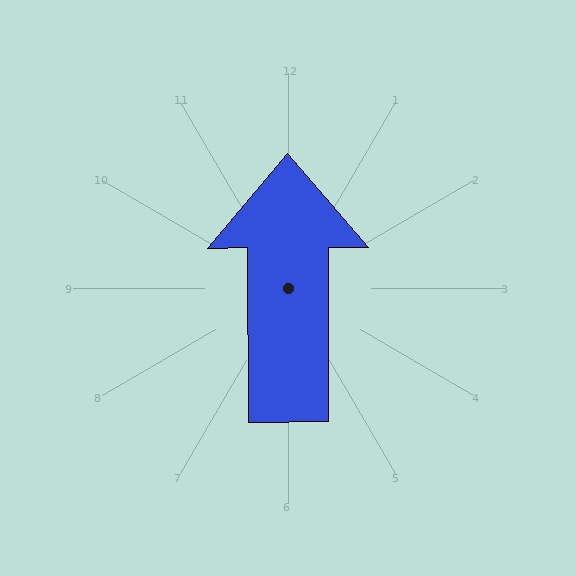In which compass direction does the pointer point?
North.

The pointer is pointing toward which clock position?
Roughly 12 o'clock.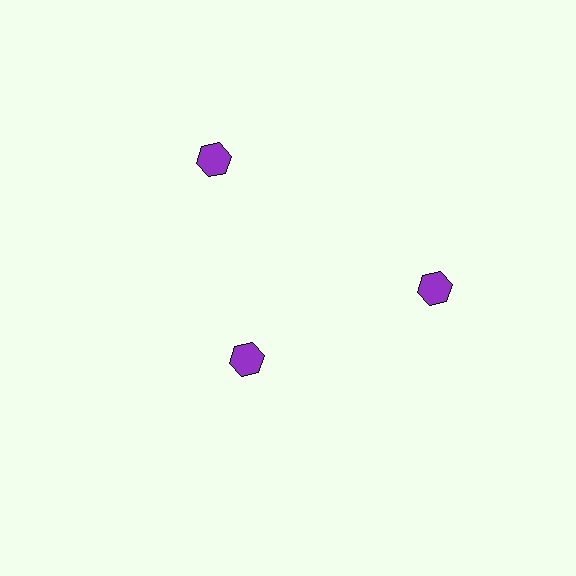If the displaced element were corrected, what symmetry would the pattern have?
It would have 3-fold rotational symmetry — the pattern would map onto itself every 120 degrees.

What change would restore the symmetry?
The symmetry would be restored by moving it outward, back onto the ring so that all 3 hexagons sit at equal angles and equal distance from the center.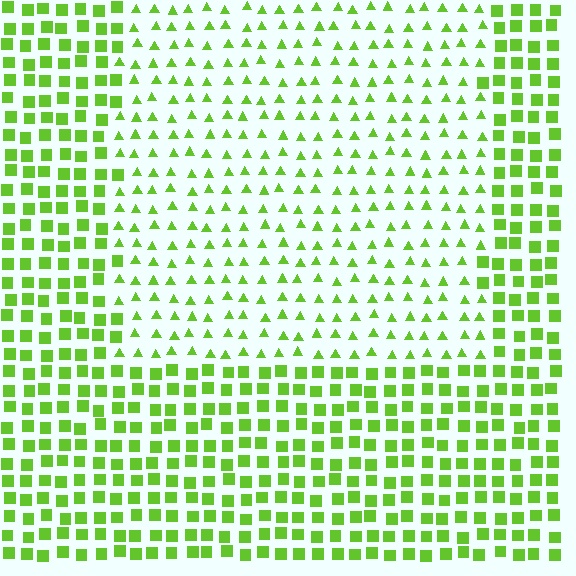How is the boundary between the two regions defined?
The boundary is defined by a change in element shape: triangles inside vs. squares outside. All elements share the same color and spacing.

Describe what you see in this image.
The image is filled with small lime elements arranged in a uniform grid. A rectangle-shaped region contains triangles, while the surrounding area contains squares. The boundary is defined purely by the change in element shape.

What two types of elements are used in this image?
The image uses triangles inside the rectangle region and squares outside it.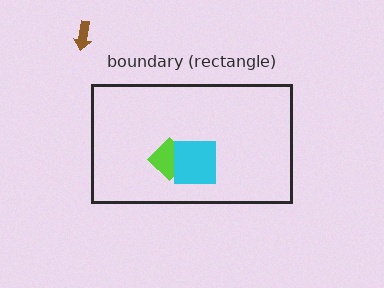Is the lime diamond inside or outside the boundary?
Inside.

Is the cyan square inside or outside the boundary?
Inside.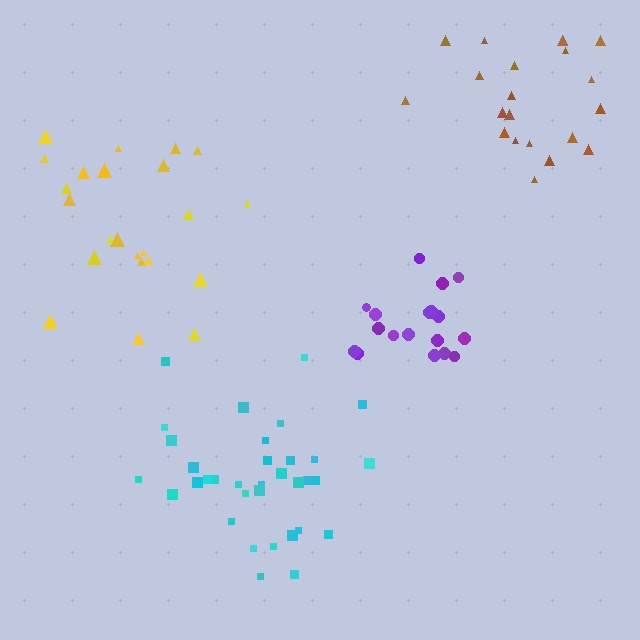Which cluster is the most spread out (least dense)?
Yellow.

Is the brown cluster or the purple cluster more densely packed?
Purple.